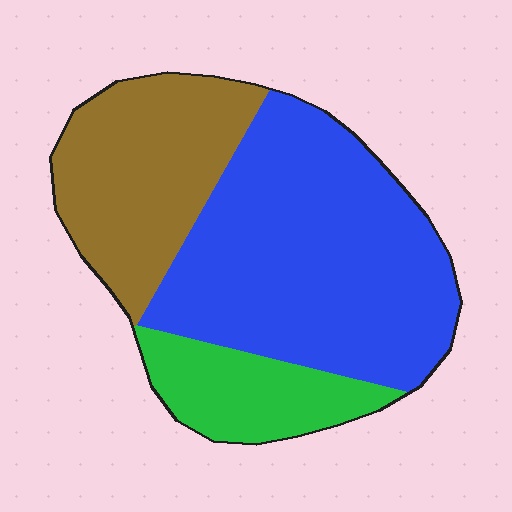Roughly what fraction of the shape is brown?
Brown covers roughly 30% of the shape.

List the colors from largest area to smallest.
From largest to smallest: blue, brown, green.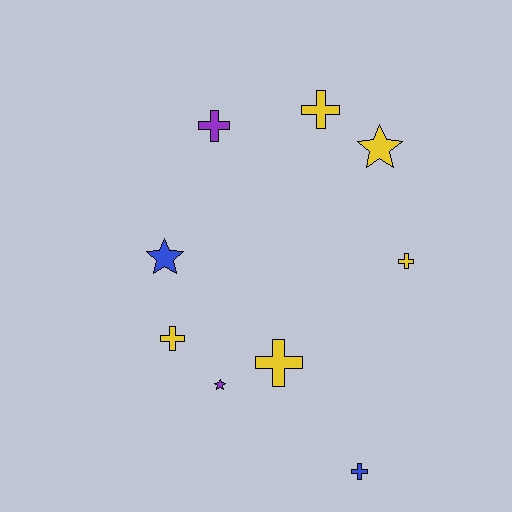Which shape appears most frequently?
Cross, with 6 objects.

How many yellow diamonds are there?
There are no yellow diamonds.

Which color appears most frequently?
Yellow, with 5 objects.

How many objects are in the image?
There are 9 objects.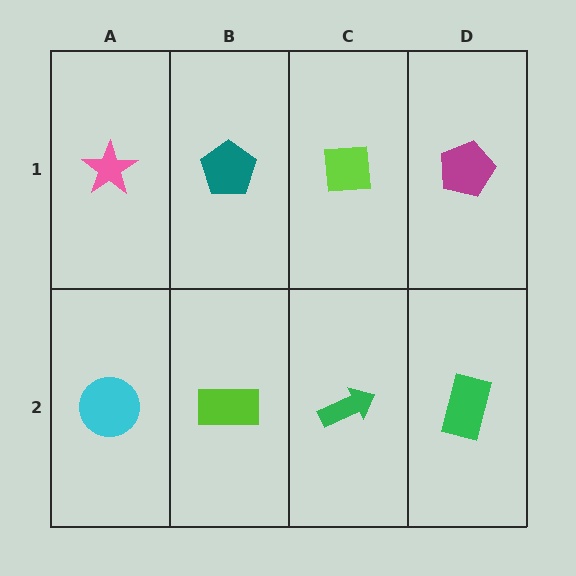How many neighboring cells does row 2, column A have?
2.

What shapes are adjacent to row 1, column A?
A cyan circle (row 2, column A), a teal pentagon (row 1, column B).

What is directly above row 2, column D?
A magenta pentagon.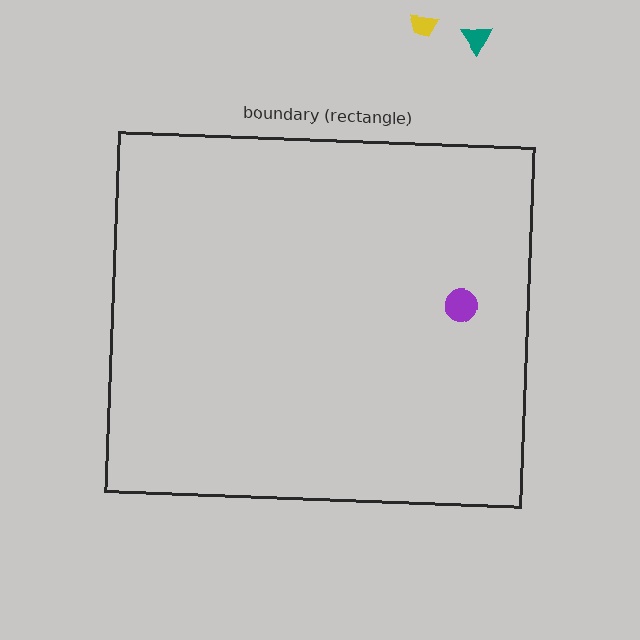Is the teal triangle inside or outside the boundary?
Outside.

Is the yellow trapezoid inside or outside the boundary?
Outside.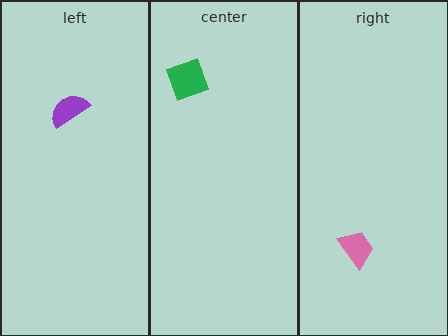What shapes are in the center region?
The green square.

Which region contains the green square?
The center region.